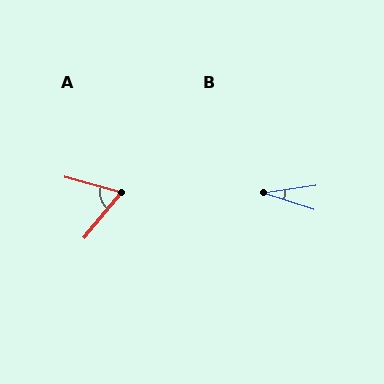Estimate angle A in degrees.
Approximately 66 degrees.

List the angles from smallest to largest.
B (26°), A (66°).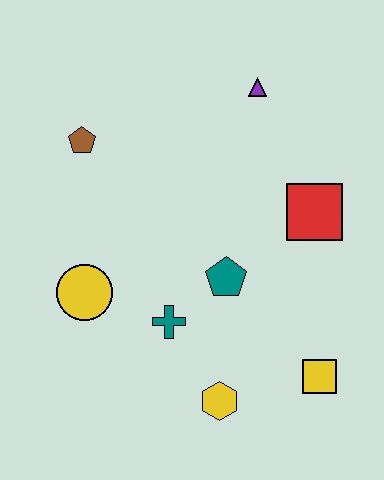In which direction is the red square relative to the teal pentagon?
The red square is to the right of the teal pentagon.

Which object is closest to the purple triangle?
The red square is closest to the purple triangle.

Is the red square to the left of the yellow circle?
No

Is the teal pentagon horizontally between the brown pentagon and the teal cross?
No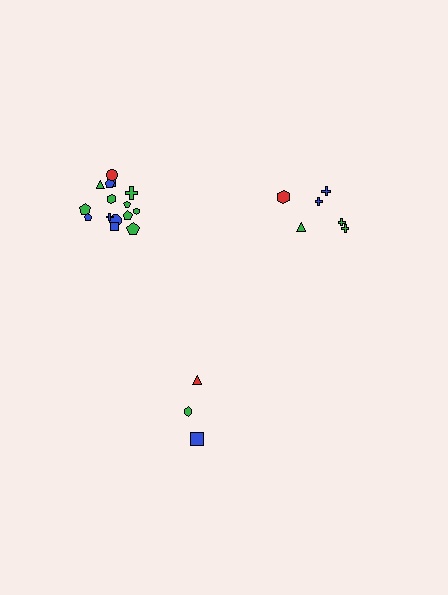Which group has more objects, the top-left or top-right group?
The top-left group.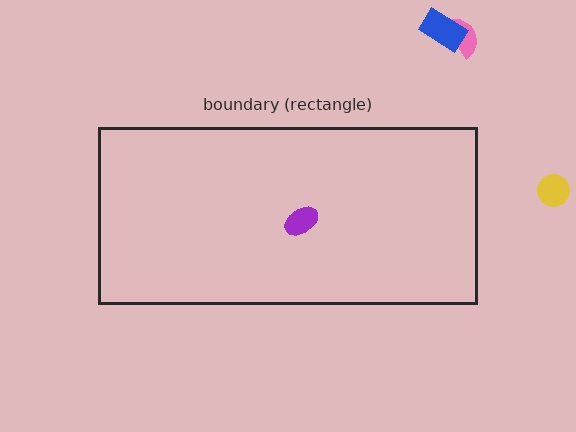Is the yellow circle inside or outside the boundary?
Outside.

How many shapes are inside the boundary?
1 inside, 3 outside.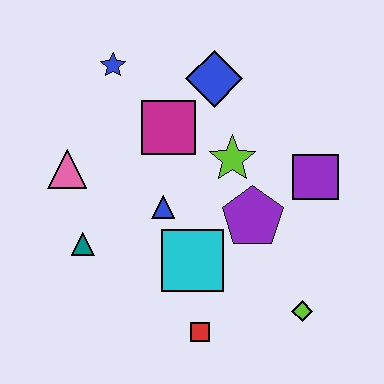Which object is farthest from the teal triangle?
The purple square is farthest from the teal triangle.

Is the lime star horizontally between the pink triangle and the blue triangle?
No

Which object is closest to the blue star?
The magenta square is closest to the blue star.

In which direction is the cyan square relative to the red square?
The cyan square is above the red square.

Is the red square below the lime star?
Yes